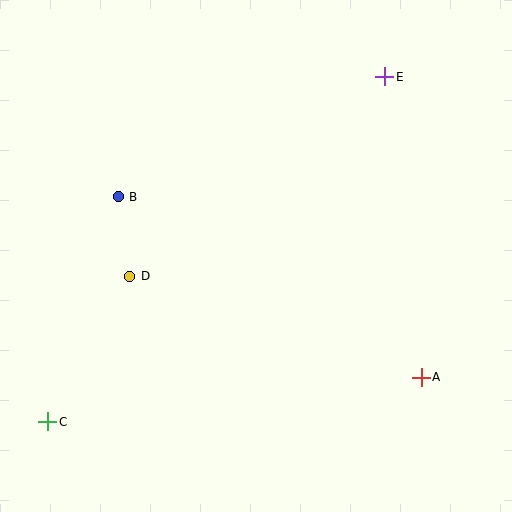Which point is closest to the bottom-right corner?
Point A is closest to the bottom-right corner.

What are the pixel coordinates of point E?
Point E is at (385, 77).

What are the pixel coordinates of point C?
Point C is at (48, 422).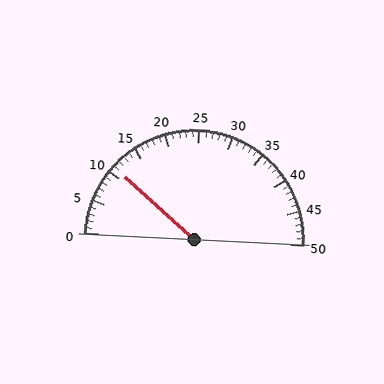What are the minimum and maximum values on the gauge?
The gauge ranges from 0 to 50.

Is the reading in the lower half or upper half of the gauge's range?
The reading is in the lower half of the range (0 to 50).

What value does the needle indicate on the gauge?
The needle indicates approximately 11.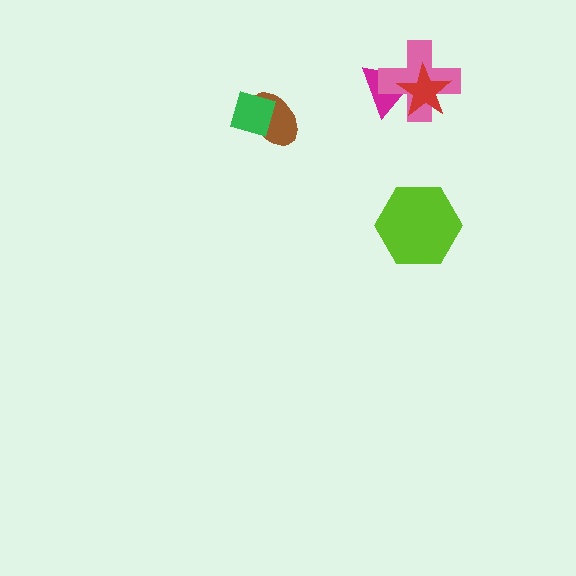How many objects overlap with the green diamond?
1 object overlaps with the green diamond.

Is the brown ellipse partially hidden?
Yes, it is partially covered by another shape.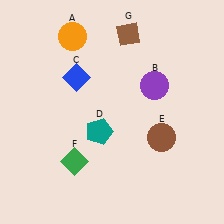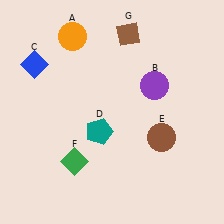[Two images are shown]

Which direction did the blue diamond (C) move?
The blue diamond (C) moved left.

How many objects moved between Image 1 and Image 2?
1 object moved between the two images.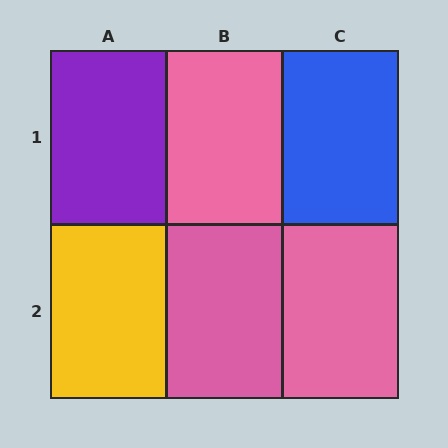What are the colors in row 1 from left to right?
Purple, pink, blue.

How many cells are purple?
1 cell is purple.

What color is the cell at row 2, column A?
Yellow.